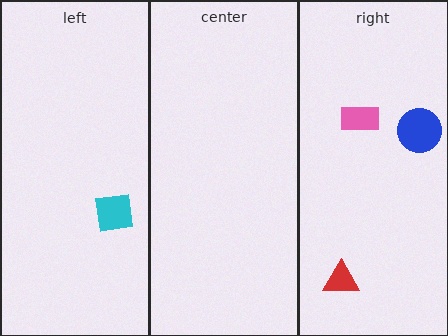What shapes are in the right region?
The blue circle, the pink rectangle, the red triangle.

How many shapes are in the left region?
1.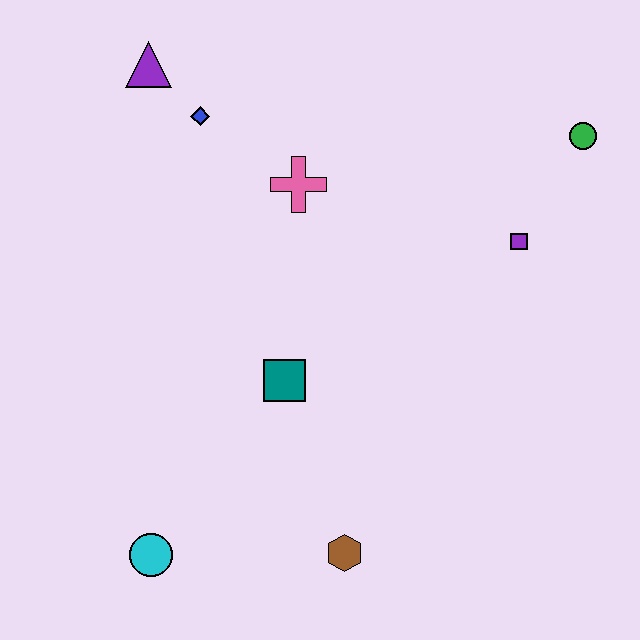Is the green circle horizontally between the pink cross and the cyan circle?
No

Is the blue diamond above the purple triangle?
No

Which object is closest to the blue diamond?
The purple triangle is closest to the blue diamond.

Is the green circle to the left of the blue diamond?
No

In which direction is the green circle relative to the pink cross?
The green circle is to the right of the pink cross.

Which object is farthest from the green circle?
The cyan circle is farthest from the green circle.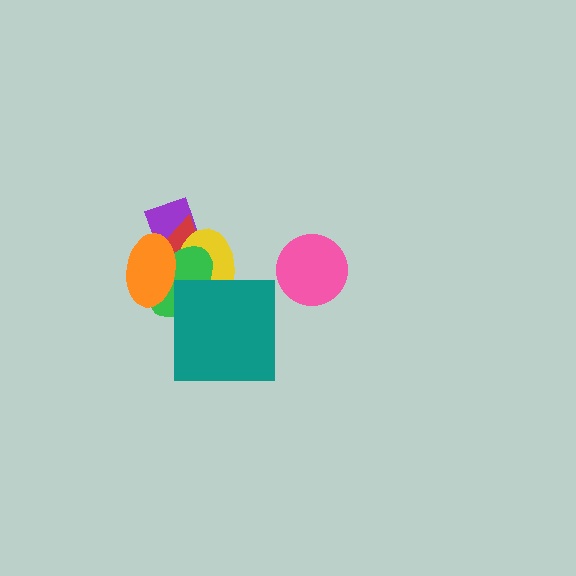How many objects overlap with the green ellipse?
5 objects overlap with the green ellipse.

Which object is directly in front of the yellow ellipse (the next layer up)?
The green ellipse is directly in front of the yellow ellipse.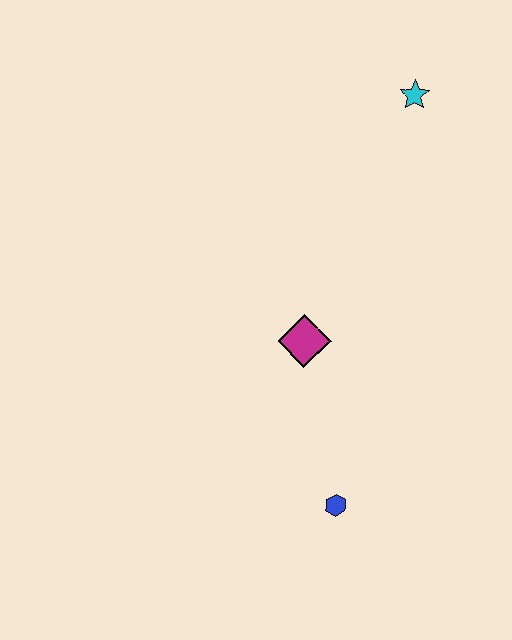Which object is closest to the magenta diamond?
The blue hexagon is closest to the magenta diamond.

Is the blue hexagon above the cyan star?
No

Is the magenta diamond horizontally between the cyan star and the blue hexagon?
No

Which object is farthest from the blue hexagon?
The cyan star is farthest from the blue hexagon.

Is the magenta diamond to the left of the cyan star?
Yes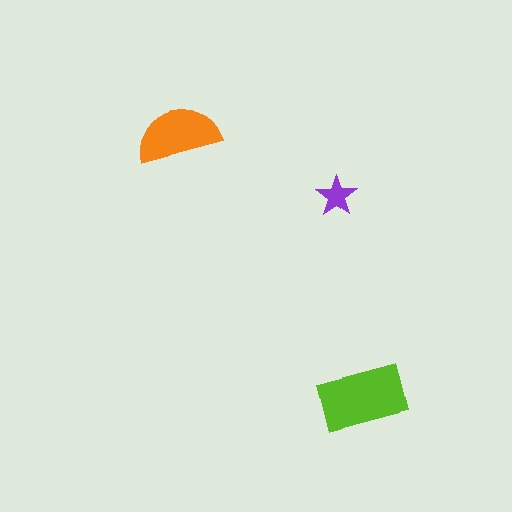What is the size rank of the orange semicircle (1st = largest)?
2nd.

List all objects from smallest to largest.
The purple star, the orange semicircle, the lime rectangle.